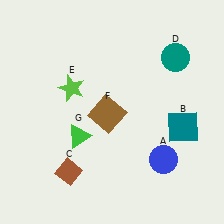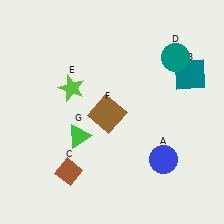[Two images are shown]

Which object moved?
The teal square (B) moved up.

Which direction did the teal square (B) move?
The teal square (B) moved up.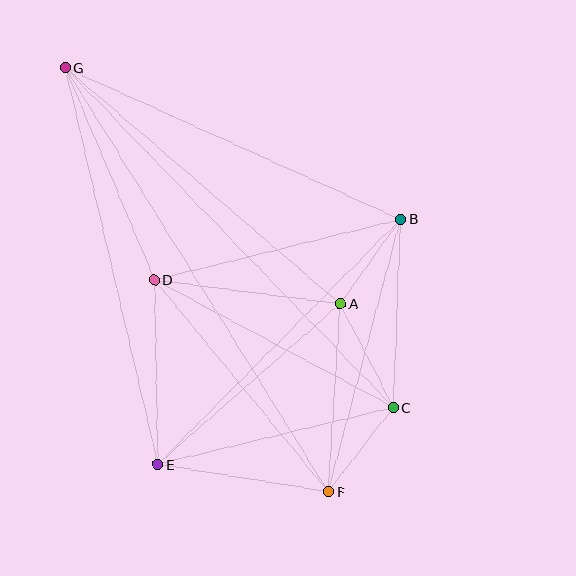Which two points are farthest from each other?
Points F and G are farthest from each other.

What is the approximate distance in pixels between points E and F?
The distance between E and F is approximately 173 pixels.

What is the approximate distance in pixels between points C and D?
The distance between C and D is approximately 270 pixels.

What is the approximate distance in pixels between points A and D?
The distance between A and D is approximately 187 pixels.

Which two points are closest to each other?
Points A and B are closest to each other.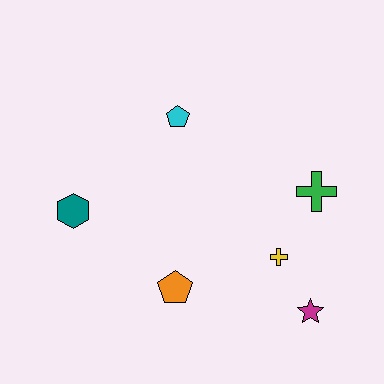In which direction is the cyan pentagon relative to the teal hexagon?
The cyan pentagon is to the right of the teal hexagon.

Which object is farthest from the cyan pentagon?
The magenta star is farthest from the cyan pentagon.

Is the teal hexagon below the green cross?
Yes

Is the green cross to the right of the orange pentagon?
Yes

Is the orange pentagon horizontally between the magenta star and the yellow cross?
No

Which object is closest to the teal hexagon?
The orange pentagon is closest to the teal hexagon.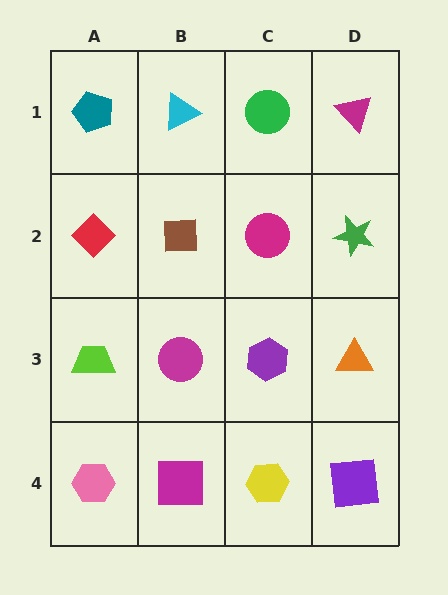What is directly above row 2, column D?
A magenta triangle.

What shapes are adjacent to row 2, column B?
A cyan triangle (row 1, column B), a magenta circle (row 3, column B), a red diamond (row 2, column A), a magenta circle (row 2, column C).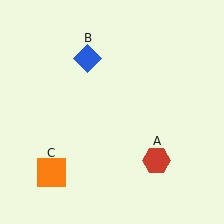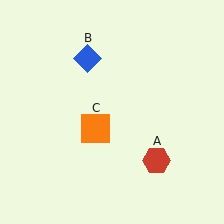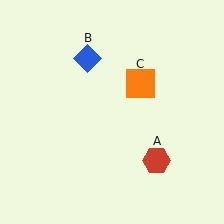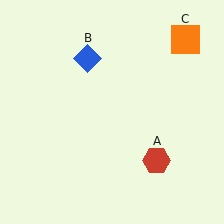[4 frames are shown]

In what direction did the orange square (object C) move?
The orange square (object C) moved up and to the right.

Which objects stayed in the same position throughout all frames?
Red hexagon (object A) and blue diamond (object B) remained stationary.